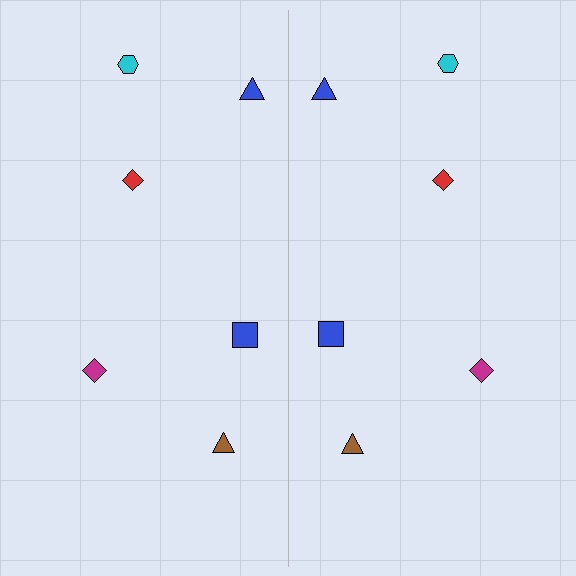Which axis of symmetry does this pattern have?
The pattern has a vertical axis of symmetry running through the center of the image.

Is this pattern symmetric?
Yes, this pattern has bilateral (reflection) symmetry.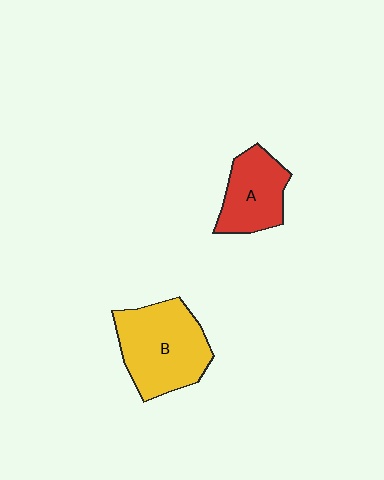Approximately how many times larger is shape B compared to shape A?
Approximately 1.5 times.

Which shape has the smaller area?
Shape A (red).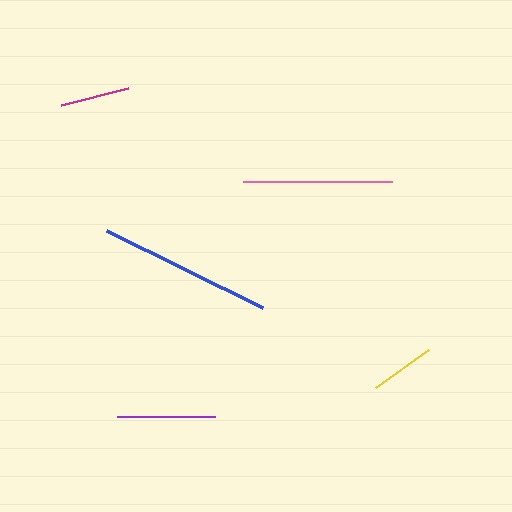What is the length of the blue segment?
The blue segment is approximately 175 pixels long.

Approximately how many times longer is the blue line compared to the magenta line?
The blue line is approximately 2.5 times the length of the magenta line.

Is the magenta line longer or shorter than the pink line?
The pink line is longer than the magenta line.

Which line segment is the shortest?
The yellow line is the shortest at approximately 65 pixels.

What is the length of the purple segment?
The purple segment is approximately 98 pixels long.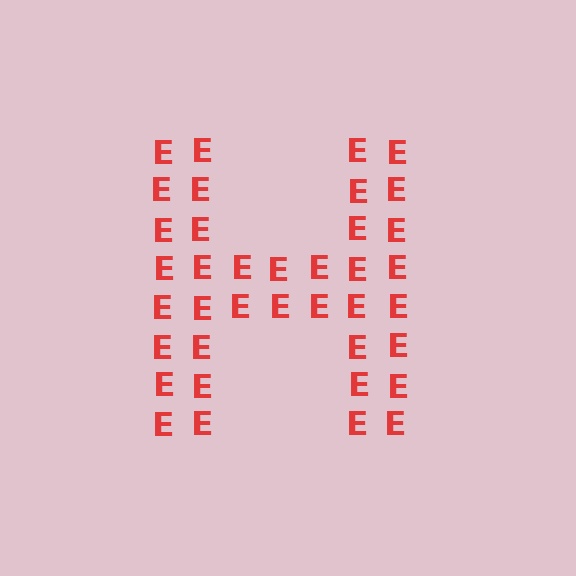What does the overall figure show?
The overall figure shows the letter H.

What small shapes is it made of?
It is made of small letter E's.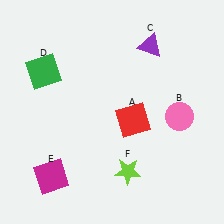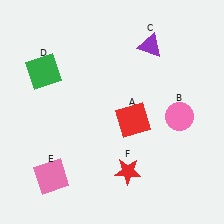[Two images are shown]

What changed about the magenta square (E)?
In Image 1, E is magenta. In Image 2, it changed to pink.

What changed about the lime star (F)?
In Image 1, F is lime. In Image 2, it changed to red.